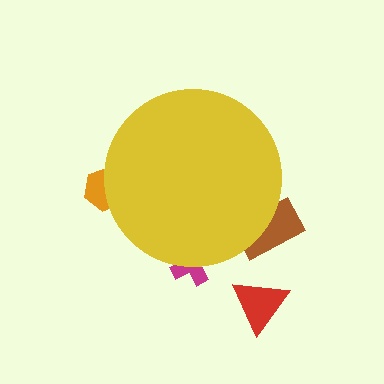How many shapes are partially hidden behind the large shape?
3 shapes are partially hidden.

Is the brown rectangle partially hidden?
Yes, the brown rectangle is partially hidden behind the yellow circle.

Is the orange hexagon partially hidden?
Yes, the orange hexagon is partially hidden behind the yellow circle.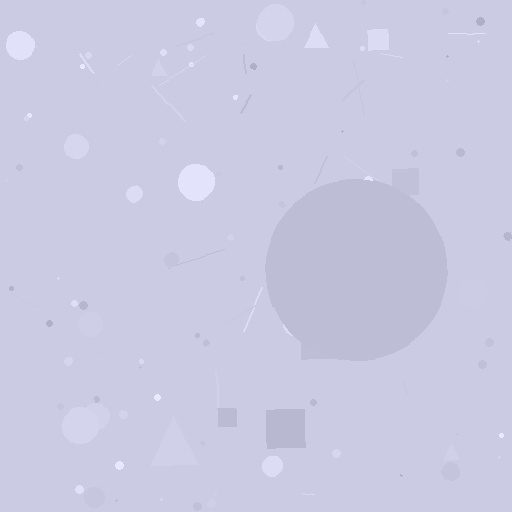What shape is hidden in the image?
A circle is hidden in the image.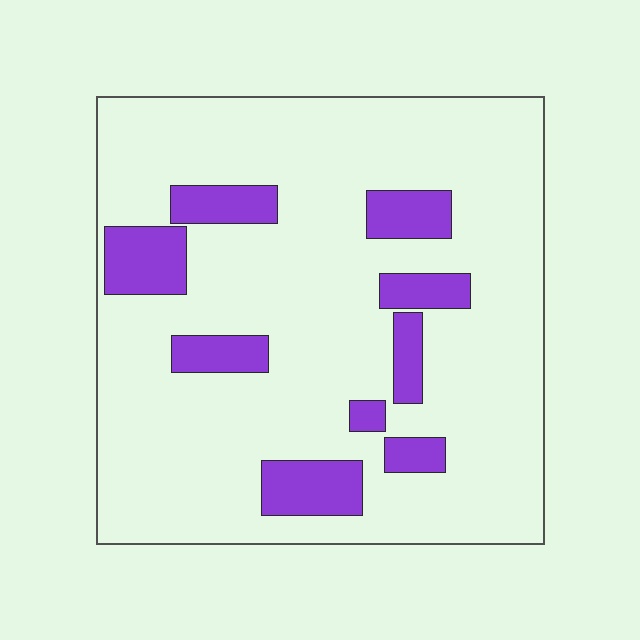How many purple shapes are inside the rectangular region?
9.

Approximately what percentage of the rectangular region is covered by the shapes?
Approximately 15%.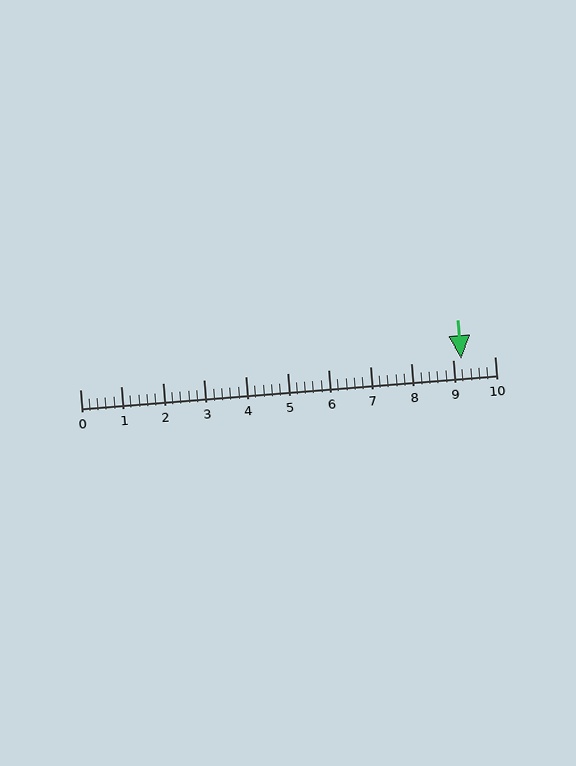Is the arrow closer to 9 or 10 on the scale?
The arrow is closer to 9.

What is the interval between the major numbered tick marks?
The major tick marks are spaced 1 units apart.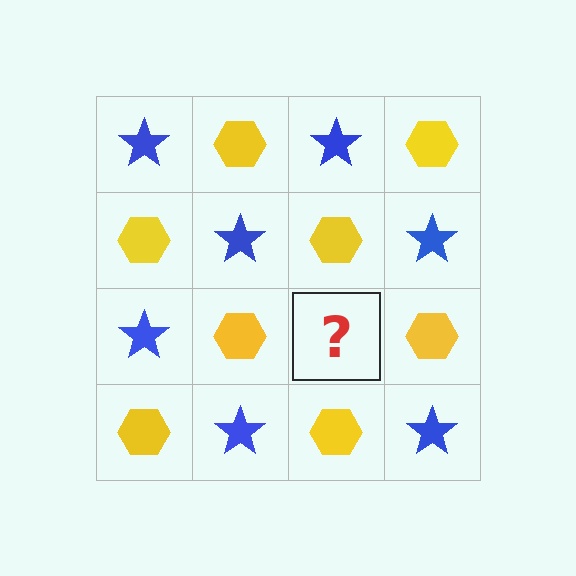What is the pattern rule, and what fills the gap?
The rule is that it alternates blue star and yellow hexagon in a checkerboard pattern. The gap should be filled with a blue star.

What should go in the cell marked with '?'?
The missing cell should contain a blue star.